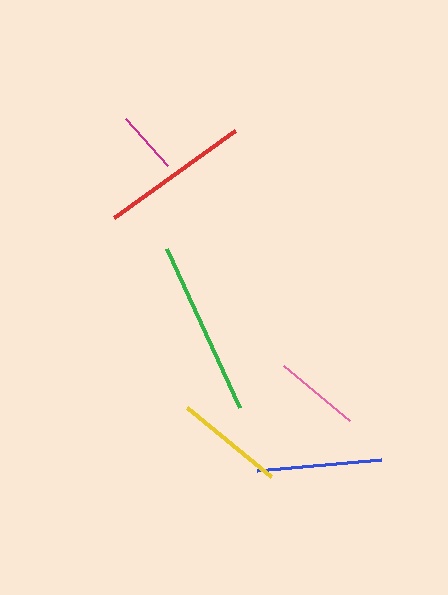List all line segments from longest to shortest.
From longest to shortest: green, red, blue, yellow, pink, magenta.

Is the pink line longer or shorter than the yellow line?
The yellow line is longer than the pink line.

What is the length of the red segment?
The red segment is approximately 150 pixels long.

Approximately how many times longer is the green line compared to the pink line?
The green line is approximately 2.0 times the length of the pink line.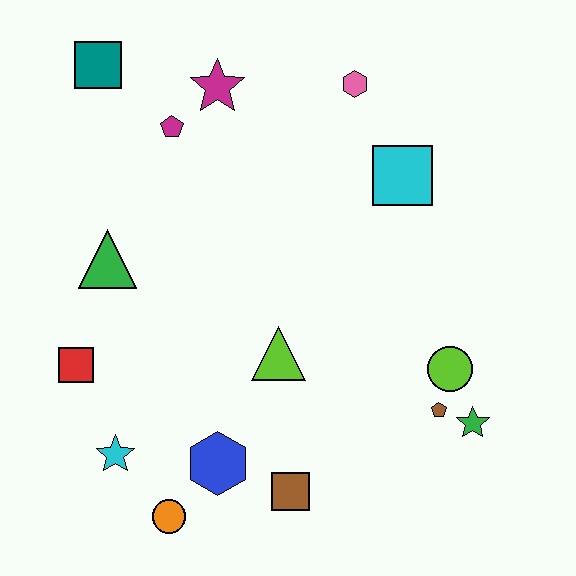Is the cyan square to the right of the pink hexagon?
Yes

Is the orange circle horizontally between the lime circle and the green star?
No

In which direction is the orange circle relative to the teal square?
The orange circle is below the teal square.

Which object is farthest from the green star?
The teal square is farthest from the green star.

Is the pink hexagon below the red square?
No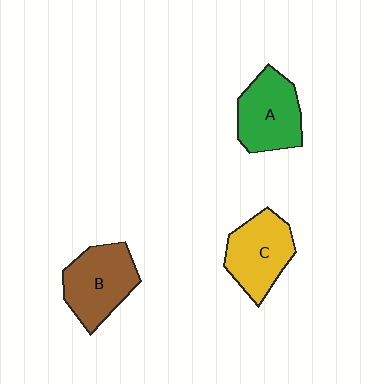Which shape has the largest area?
Shape B (brown).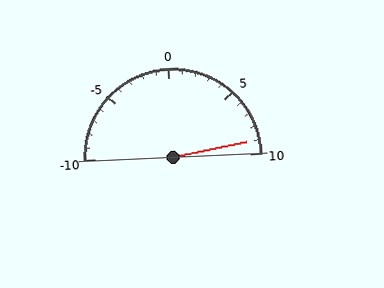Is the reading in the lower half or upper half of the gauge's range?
The reading is in the upper half of the range (-10 to 10).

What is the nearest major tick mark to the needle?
The nearest major tick mark is 10.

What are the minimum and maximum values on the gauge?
The gauge ranges from -10 to 10.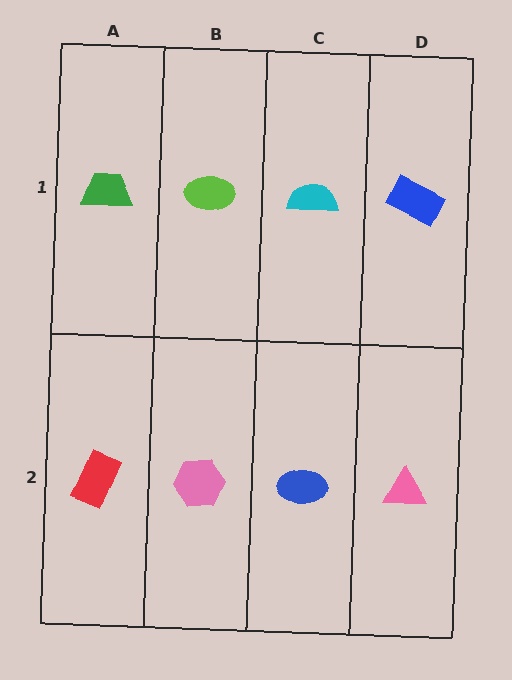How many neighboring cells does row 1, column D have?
2.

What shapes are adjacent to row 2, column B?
A lime ellipse (row 1, column B), a red rectangle (row 2, column A), a blue ellipse (row 2, column C).